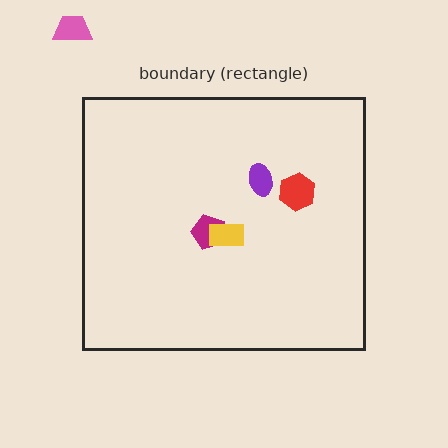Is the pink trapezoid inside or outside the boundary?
Outside.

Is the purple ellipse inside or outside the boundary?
Inside.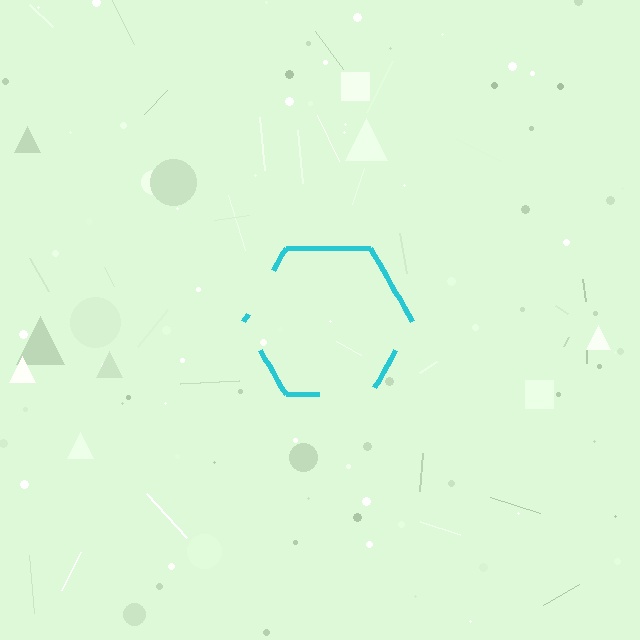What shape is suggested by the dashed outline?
The dashed outline suggests a hexagon.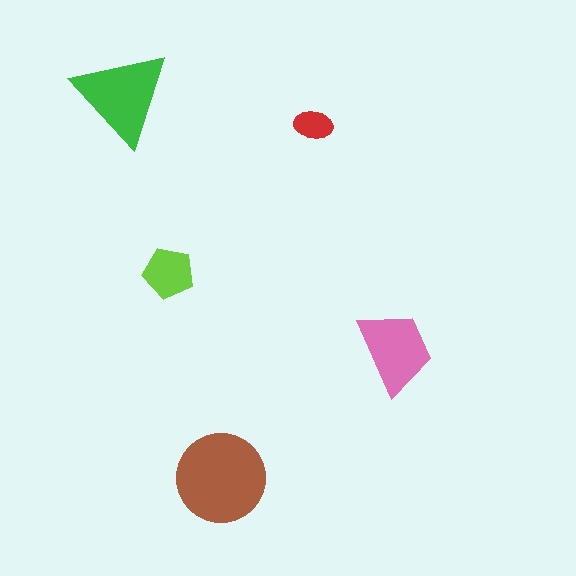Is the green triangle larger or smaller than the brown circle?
Smaller.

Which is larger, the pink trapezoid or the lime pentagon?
The pink trapezoid.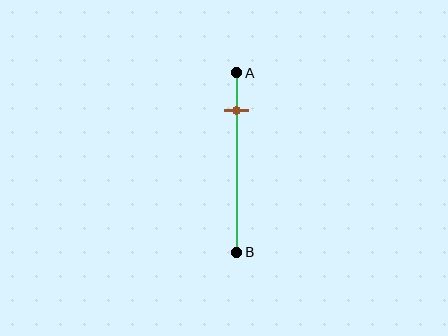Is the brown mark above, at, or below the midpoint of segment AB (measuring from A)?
The brown mark is above the midpoint of segment AB.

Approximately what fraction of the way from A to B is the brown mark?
The brown mark is approximately 20% of the way from A to B.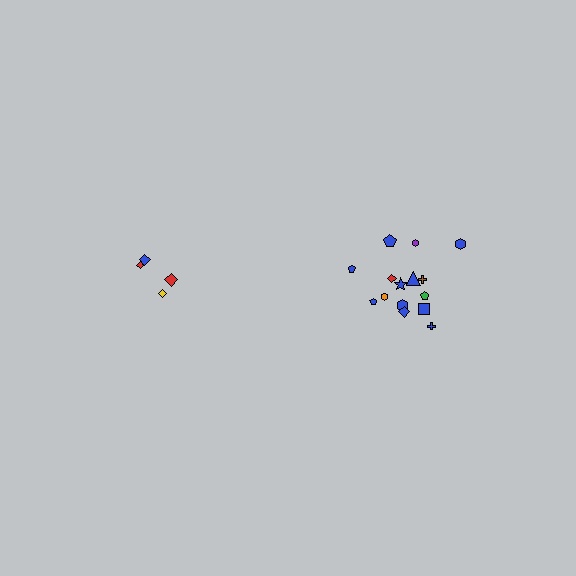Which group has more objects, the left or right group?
The right group.